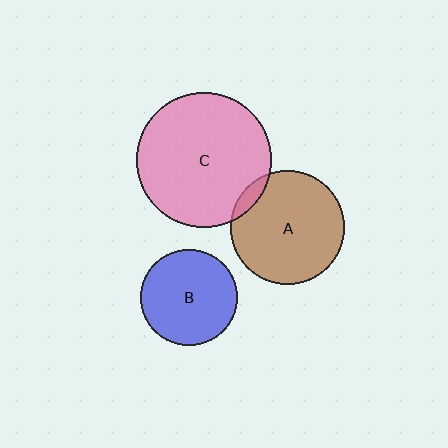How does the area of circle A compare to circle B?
Approximately 1.4 times.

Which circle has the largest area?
Circle C (pink).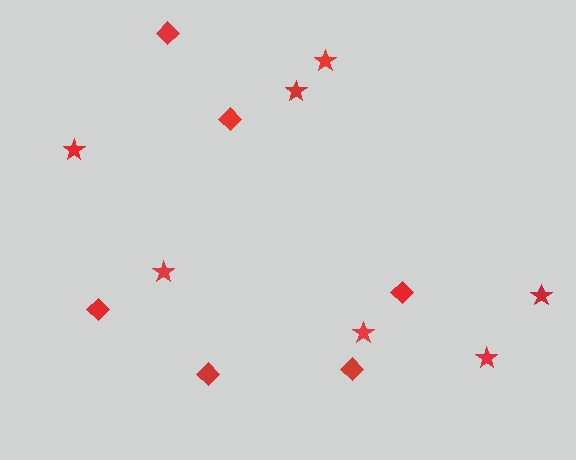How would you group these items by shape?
There are 2 groups: one group of stars (7) and one group of diamonds (6).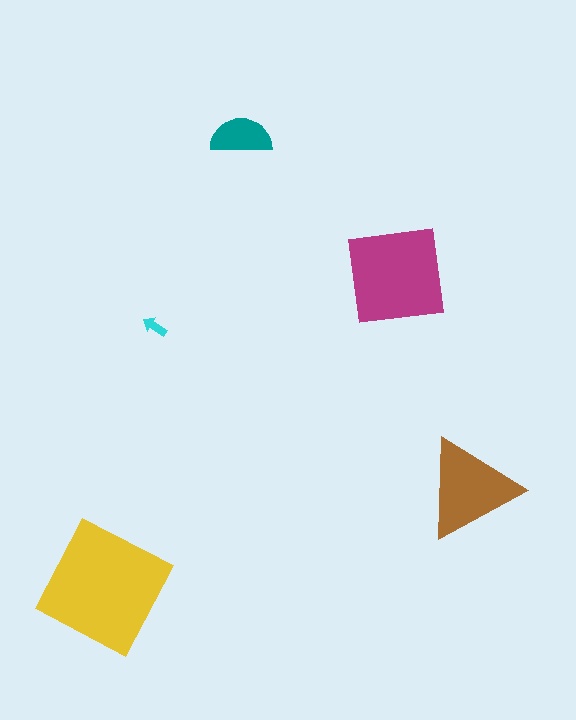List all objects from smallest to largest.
The cyan arrow, the teal semicircle, the brown triangle, the magenta square, the yellow square.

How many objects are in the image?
There are 5 objects in the image.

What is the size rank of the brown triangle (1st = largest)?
3rd.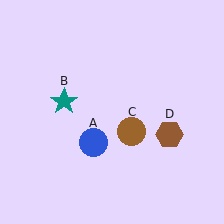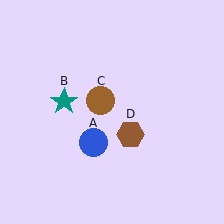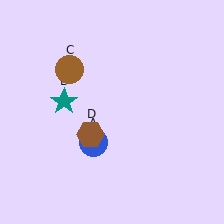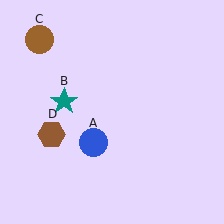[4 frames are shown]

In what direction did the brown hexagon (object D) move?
The brown hexagon (object D) moved left.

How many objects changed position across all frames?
2 objects changed position: brown circle (object C), brown hexagon (object D).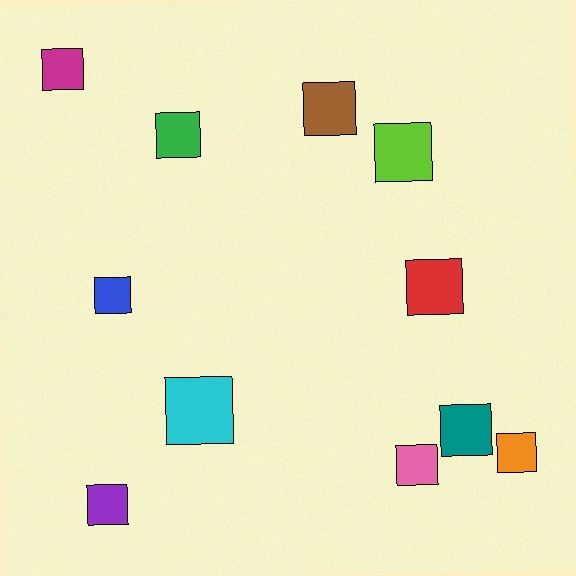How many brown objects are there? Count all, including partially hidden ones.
There is 1 brown object.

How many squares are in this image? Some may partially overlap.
There are 11 squares.